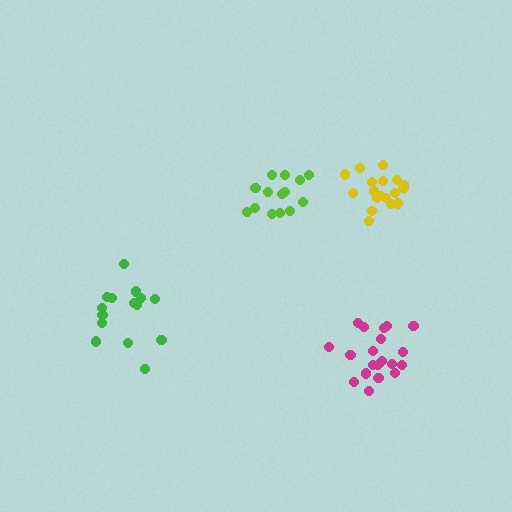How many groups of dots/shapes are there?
There are 4 groups.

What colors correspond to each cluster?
The clusters are colored: lime, magenta, green, yellow.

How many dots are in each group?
Group 1: 14 dots, Group 2: 20 dots, Group 3: 16 dots, Group 4: 18 dots (68 total).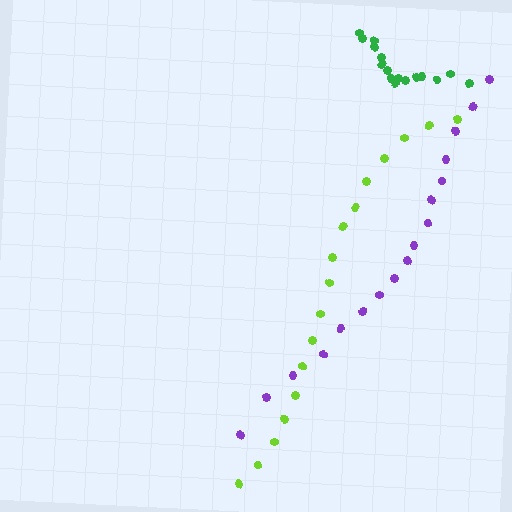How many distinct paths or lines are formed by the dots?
There are 3 distinct paths.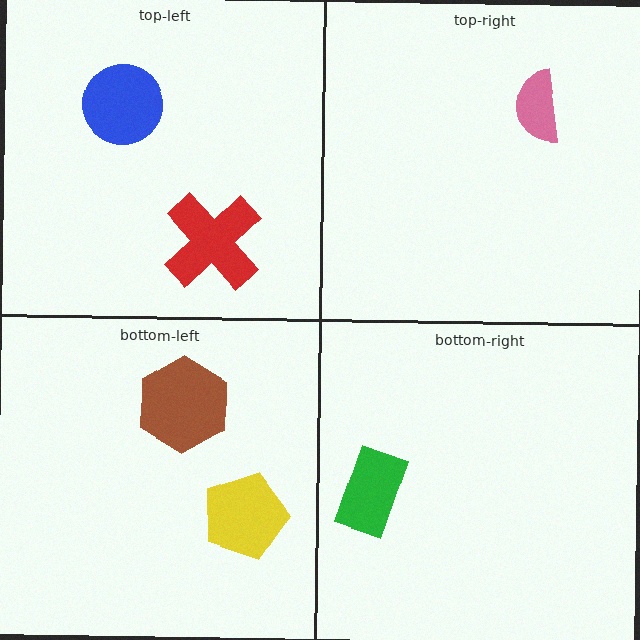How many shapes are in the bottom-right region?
1.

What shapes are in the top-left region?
The red cross, the blue circle.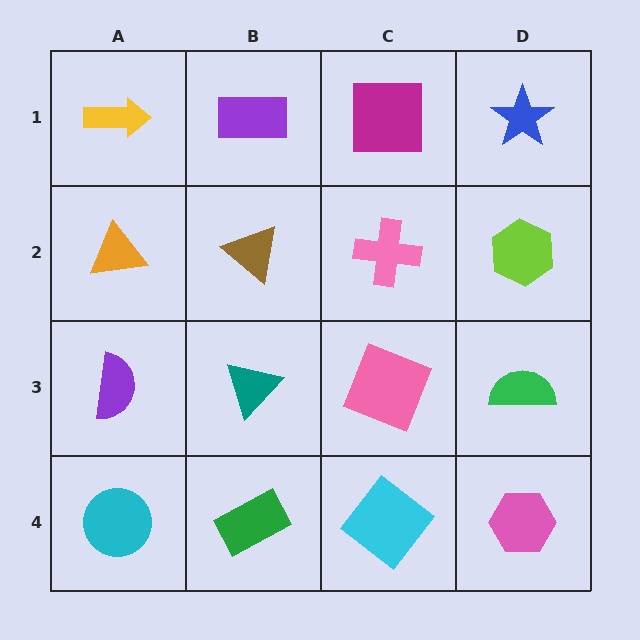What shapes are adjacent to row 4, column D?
A green semicircle (row 3, column D), a cyan diamond (row 4, column C).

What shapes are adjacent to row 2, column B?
A purple rectangle (row 1, column B), a teal triangle (row 3, column B), an orange triangle (row 2, column A), a pink cross (row 2, column C).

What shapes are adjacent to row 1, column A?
An orange triangle (row 2, column A), a purple rectangle (row 1, column B).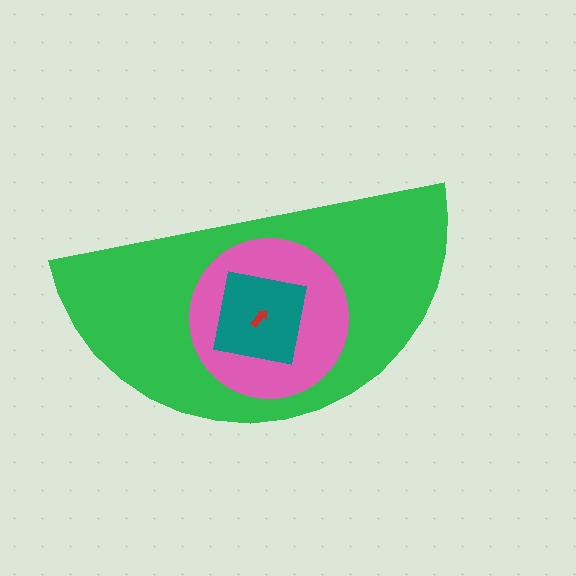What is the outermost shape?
The green semicircle.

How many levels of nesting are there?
4.